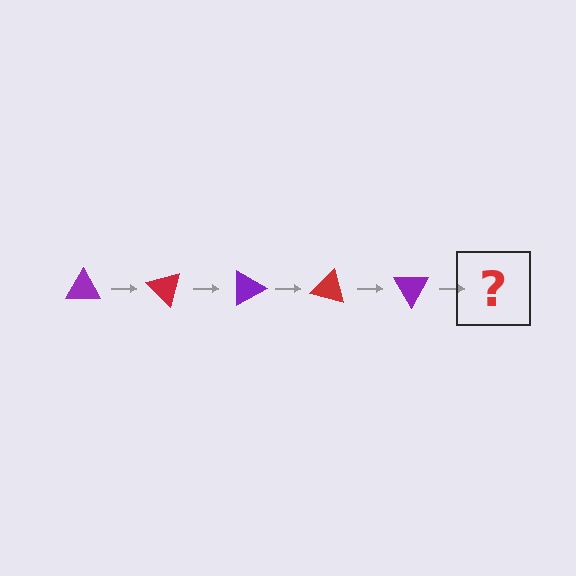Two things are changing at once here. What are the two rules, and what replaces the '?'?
The two rules are that it rotates 45 degrees each step and the color cycles through purple and red. The '?' should be a red triangle, rotated 225 degrees from the start.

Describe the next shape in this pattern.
It should be a red triangle, rotated 225 degrees from the start.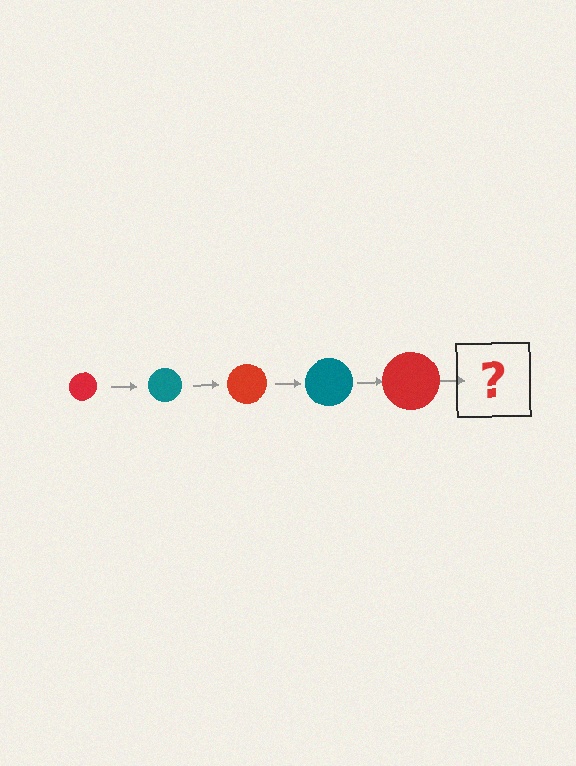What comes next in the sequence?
The next element should be a teal circle, larger than the previous one.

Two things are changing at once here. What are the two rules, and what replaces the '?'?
The two rules are that the circle grows larger each step and the color cycles through red and teal. The '?' should be a teal circle, larger than the previous one.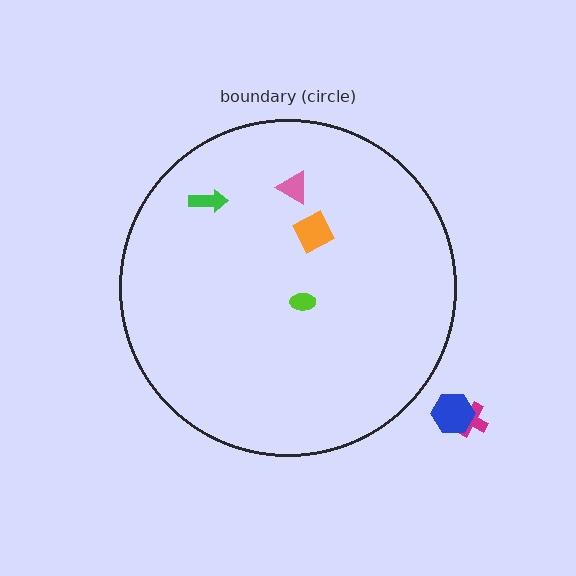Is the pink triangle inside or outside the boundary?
Inside.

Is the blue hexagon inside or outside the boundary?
Outside.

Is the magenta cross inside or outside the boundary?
Outside.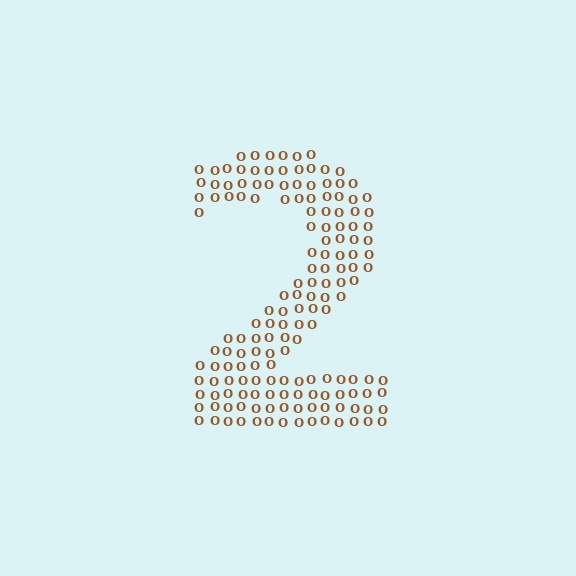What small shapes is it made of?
It is made of small letter O's.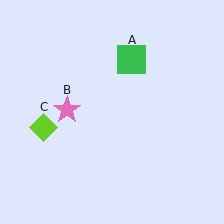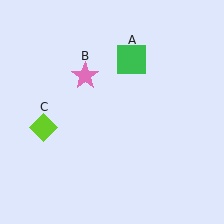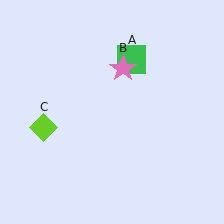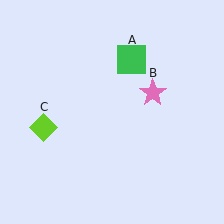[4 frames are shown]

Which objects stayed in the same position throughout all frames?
Green square (object A) and lime diamond (object C) remained stationary.